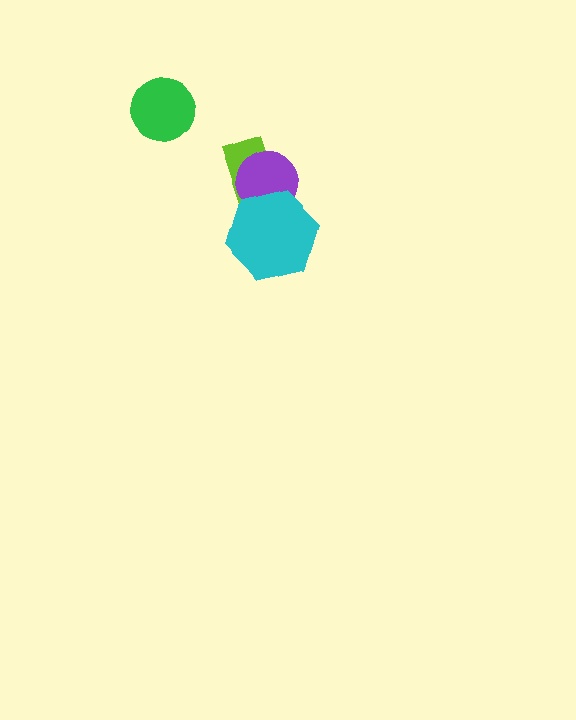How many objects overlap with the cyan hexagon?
2 objects overlap with the cyan hexagon.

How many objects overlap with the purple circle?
2 objects overlap with the purple circle.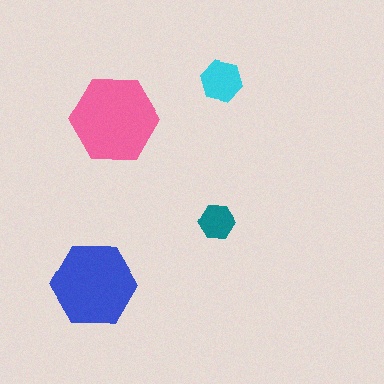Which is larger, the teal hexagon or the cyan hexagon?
The cyan one.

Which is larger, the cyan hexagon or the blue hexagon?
The blue one.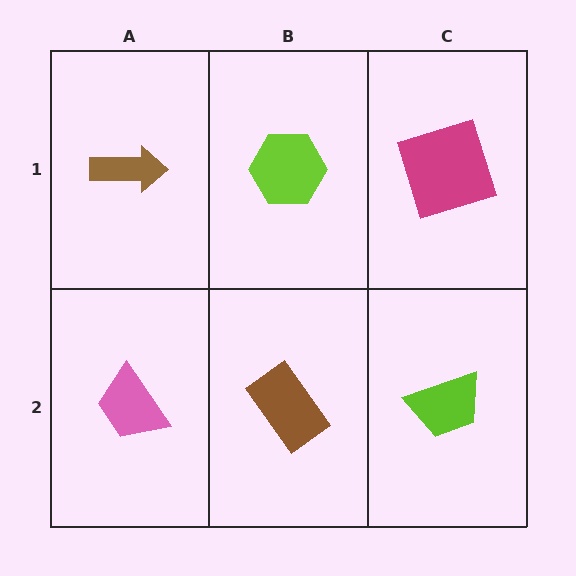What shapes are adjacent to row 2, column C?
A magenta square (row 1, column C), a brown rectangle (row 2, column B).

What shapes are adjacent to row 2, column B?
A lime hexagon (row 1, column B), a pink trapezoid (row 2, column A), a lime trapezoid (row 2, column C).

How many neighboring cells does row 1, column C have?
2.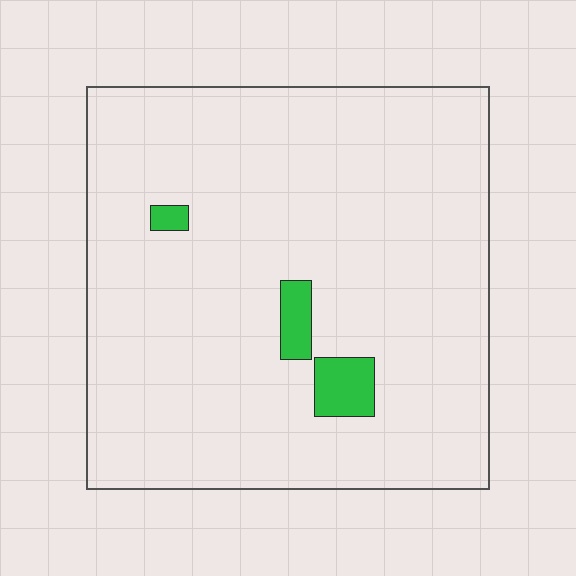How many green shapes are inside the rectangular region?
3.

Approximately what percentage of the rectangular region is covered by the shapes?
Approximately 5%.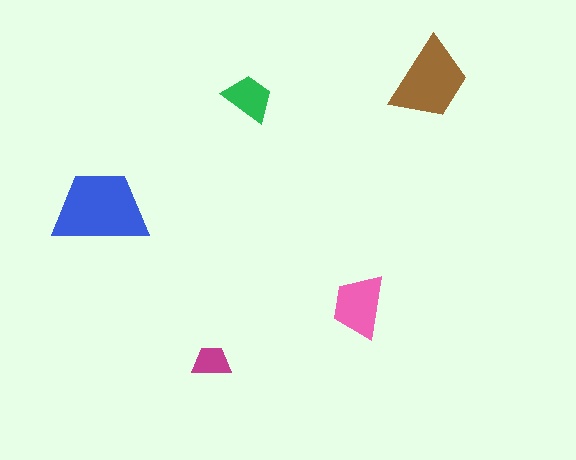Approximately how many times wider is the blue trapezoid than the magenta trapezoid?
About 2.5 times wider.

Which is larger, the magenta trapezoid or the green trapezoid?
The green one.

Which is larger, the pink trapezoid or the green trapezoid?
The pink one.